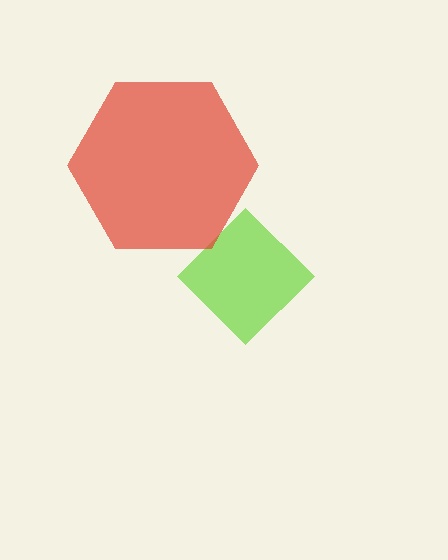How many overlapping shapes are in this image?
There are 2 overlapping shapes in the image.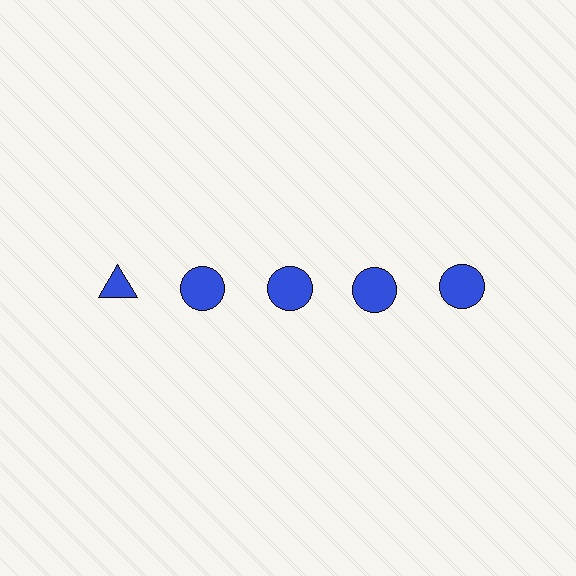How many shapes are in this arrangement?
There are 5 shapes arranged in a grid pattern.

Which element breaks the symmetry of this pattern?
The blue triangle in the top row, leftmost column breaks the symmetry. All other shapes are blue circles.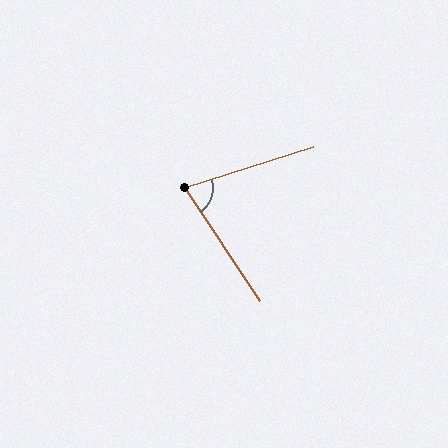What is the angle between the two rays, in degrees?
Approximately 74 degrees.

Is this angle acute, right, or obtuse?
It is acute.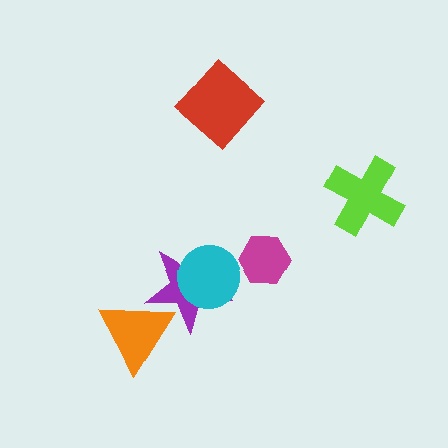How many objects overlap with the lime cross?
0 objects overlap with the lime cross.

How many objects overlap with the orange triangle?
1 object overlaps with the orange triangle.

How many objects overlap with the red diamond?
0 objects overlap with the red diamond.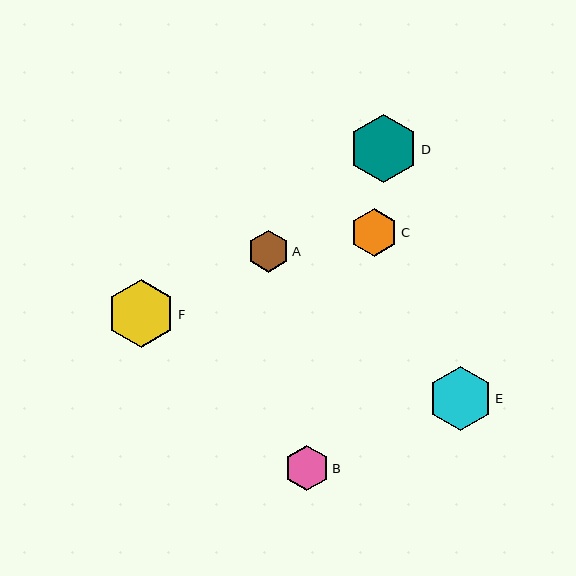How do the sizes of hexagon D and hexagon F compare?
Hexagon D and hexagon F are approximately the same size.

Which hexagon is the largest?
Hexagon D is the largest with a size of approximately 69 pixels.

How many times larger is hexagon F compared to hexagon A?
Hexagon F is approximately 1.6 times the size of hexagon A.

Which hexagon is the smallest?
Hexagon A is the smallest with a size of approximately 42 pixels.